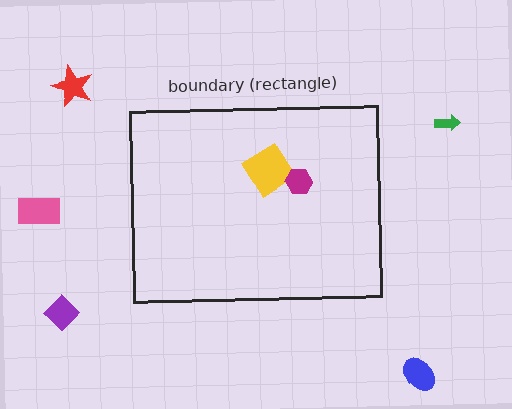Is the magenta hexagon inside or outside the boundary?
Inside.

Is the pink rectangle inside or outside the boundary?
Outside.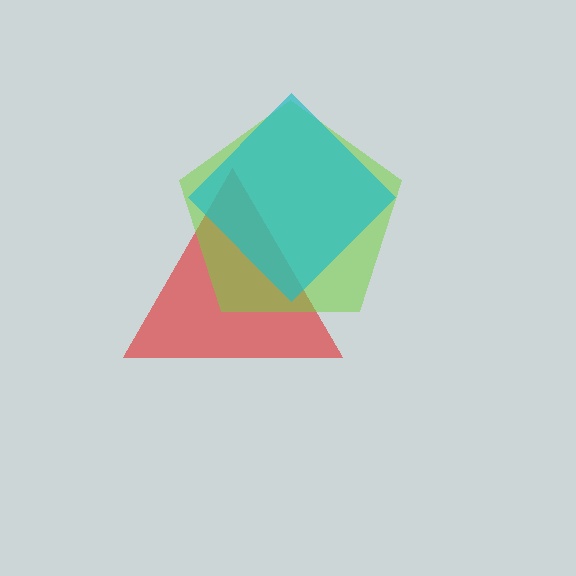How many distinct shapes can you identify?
There are 3 distinct shapes: a red triangle, a lime pentagon, a cyan diamond.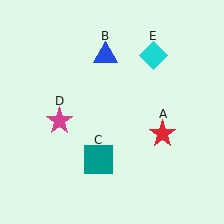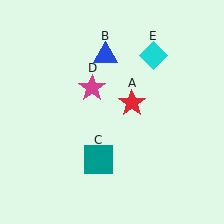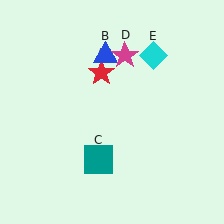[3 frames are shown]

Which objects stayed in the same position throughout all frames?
Blue triangle (object B) and teal square (object C) and cyan diamond (object E) remained stationary.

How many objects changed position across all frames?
2 objects changed position: red star (object A), magenta star (object D).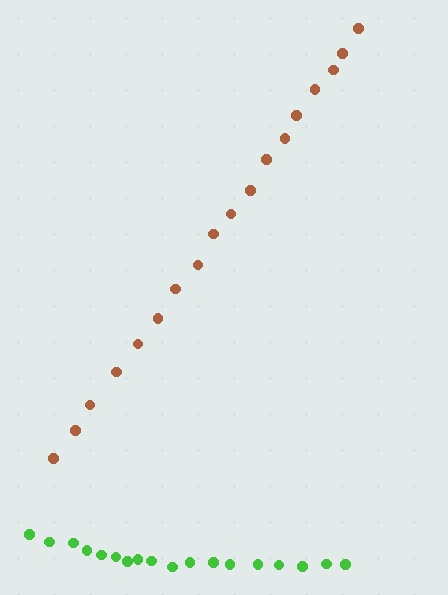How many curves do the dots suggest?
There are 2 distinct paths.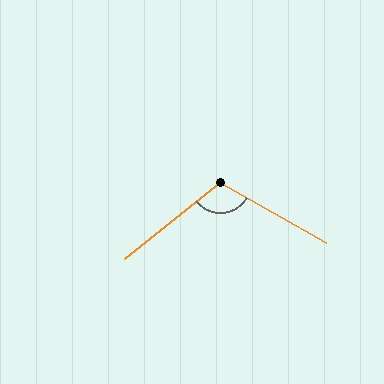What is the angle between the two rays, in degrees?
Approximately 112 degrees.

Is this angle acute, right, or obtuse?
It is obtuse.